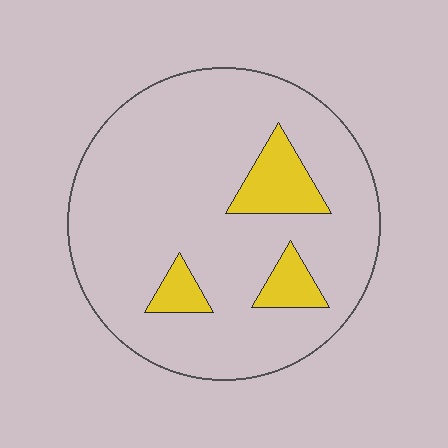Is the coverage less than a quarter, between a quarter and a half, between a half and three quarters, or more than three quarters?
Less than a quarter.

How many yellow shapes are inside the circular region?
3.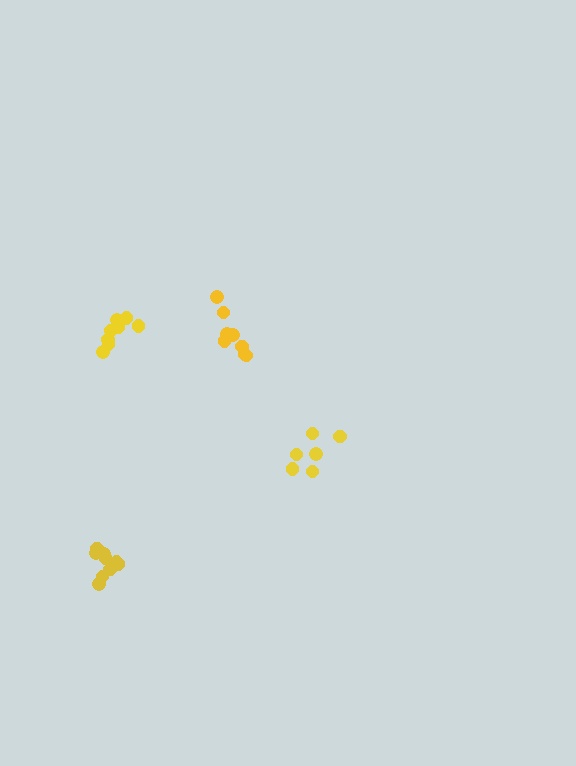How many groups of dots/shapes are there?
There are 4 groups.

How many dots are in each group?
Group 1: 10 dots, Group 2: 8 dots, Group 3: 8 dots, Group 4: 6 dots (32 total).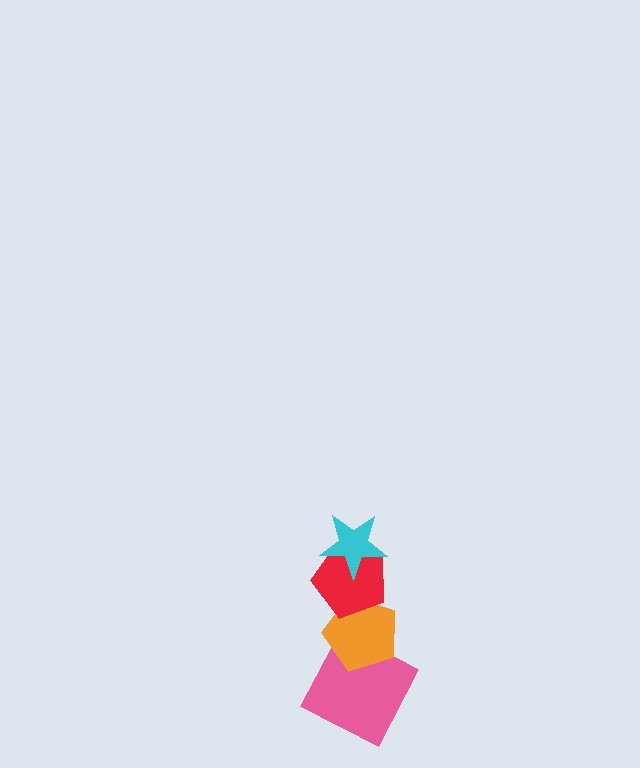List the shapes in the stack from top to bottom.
From top to bottom: the cyan star, the red pentagon, the orange pentagon, the pink square.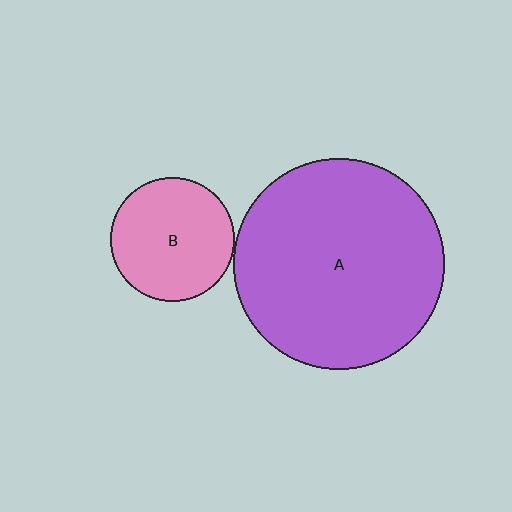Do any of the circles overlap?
No, none of the circles overlap.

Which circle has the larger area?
Circle A (purple).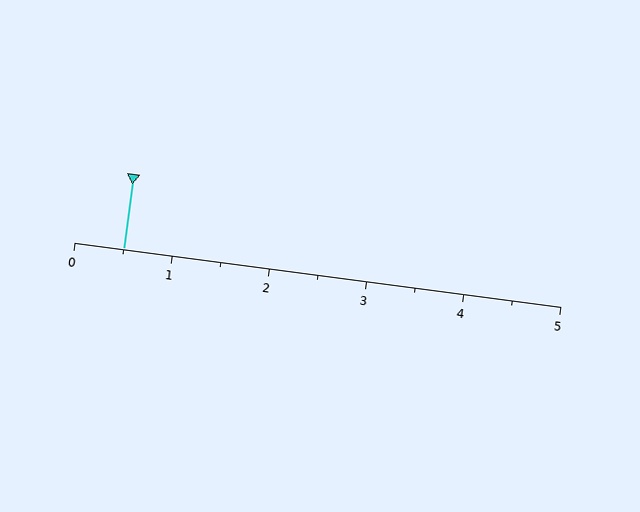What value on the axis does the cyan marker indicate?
The marker indicates approximately 0.5.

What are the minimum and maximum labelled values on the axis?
The axis runs from 0 to 5.